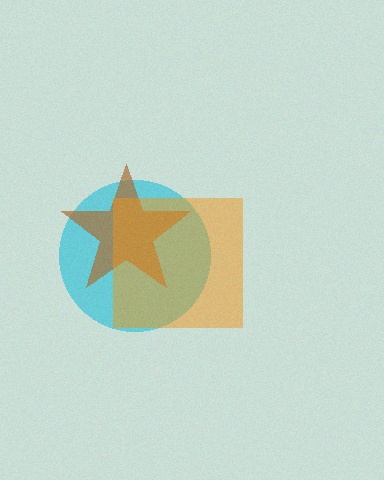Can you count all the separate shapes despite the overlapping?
Yes, there are 3 separate shapes.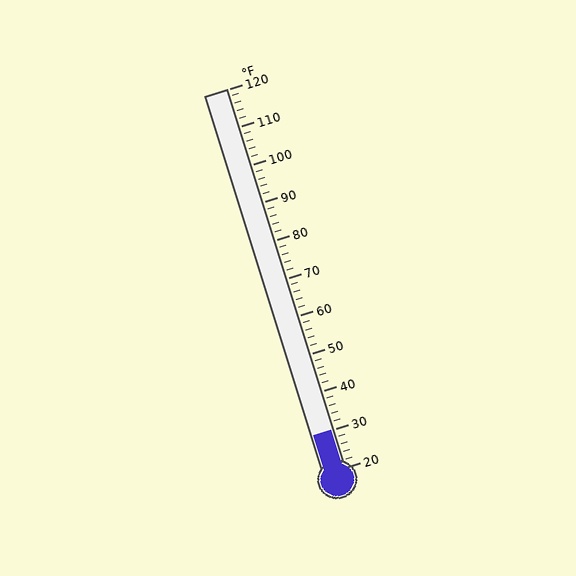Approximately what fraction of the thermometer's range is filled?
The thermometer is filled to approximately 10% of its range.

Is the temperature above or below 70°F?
The temperature is below 70°F.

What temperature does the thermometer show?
The thermometer shows approximately 30°F.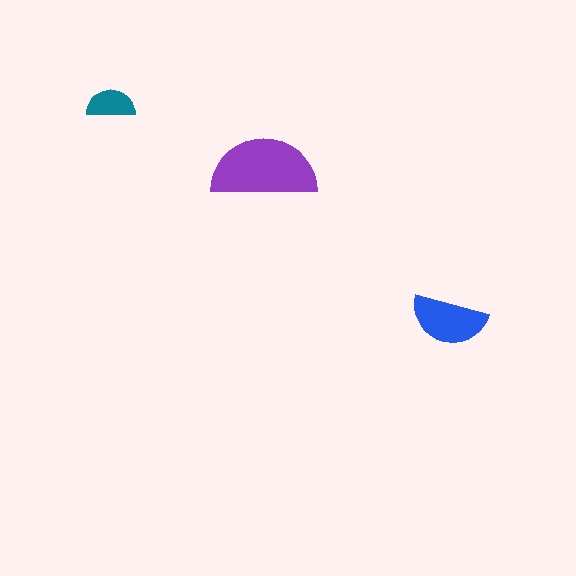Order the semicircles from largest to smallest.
the purple one, the blue one, the teal one.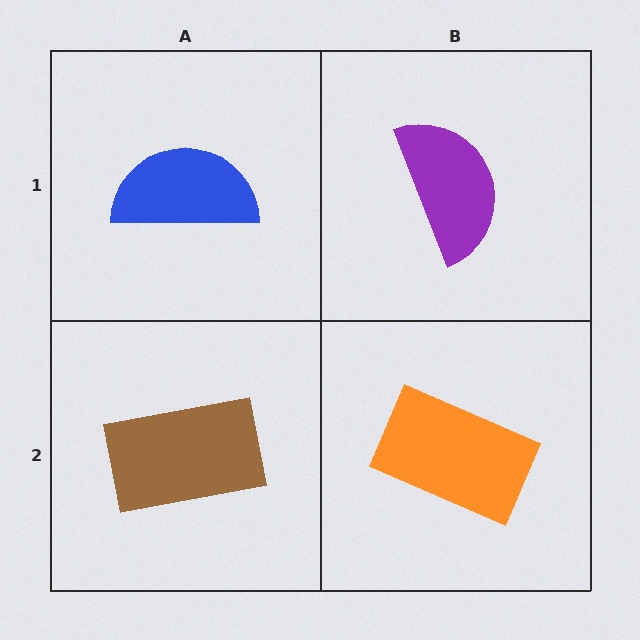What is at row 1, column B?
A purple semicircle.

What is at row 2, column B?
An orange rectangle.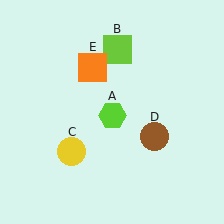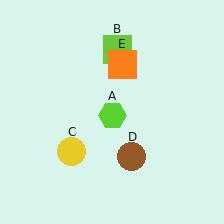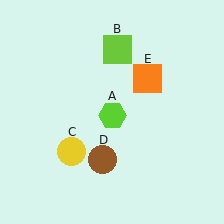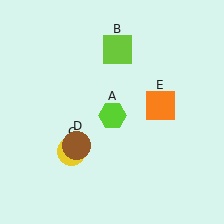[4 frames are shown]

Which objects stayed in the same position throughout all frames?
Lime hexagon (object A) and lime square (object B) and yellow circle (object C) remained stationary.